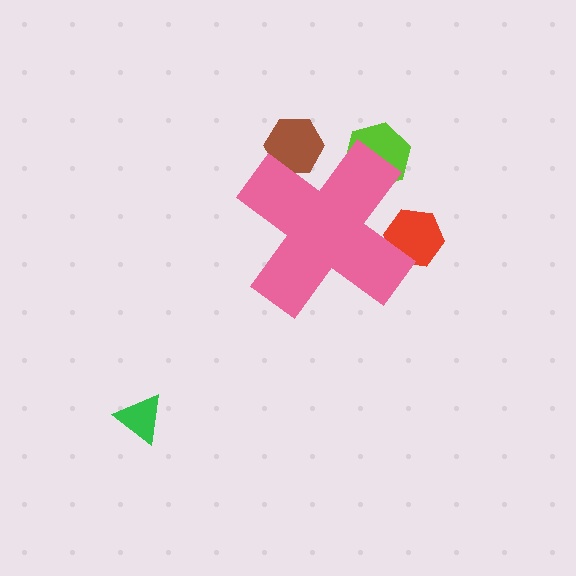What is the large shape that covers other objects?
A pink cross.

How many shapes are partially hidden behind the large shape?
3 shapes are partially hidden.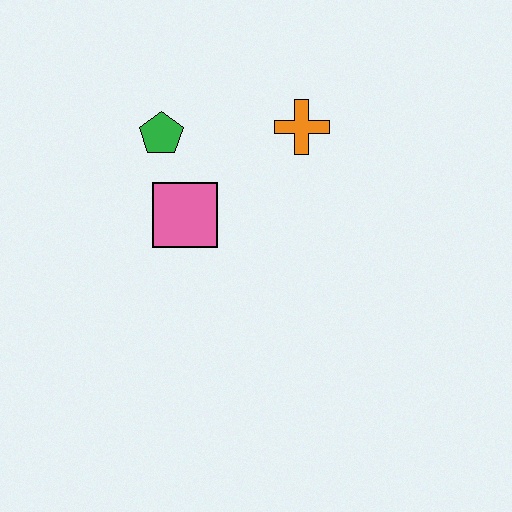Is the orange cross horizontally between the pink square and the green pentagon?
No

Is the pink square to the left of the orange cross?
Yes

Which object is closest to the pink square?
The green pentagon is closest to the pink square.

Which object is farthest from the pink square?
The orange cross is farthest from the pink square.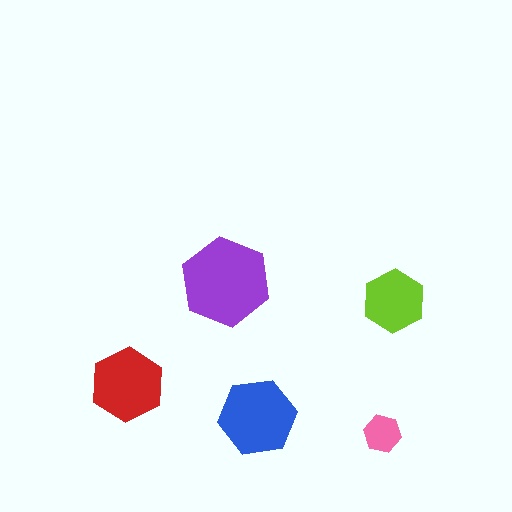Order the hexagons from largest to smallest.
the purple one, the blue one, the red one, the lime one, the pink one.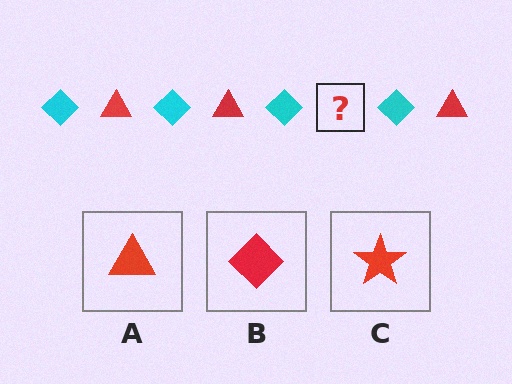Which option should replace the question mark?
Option A.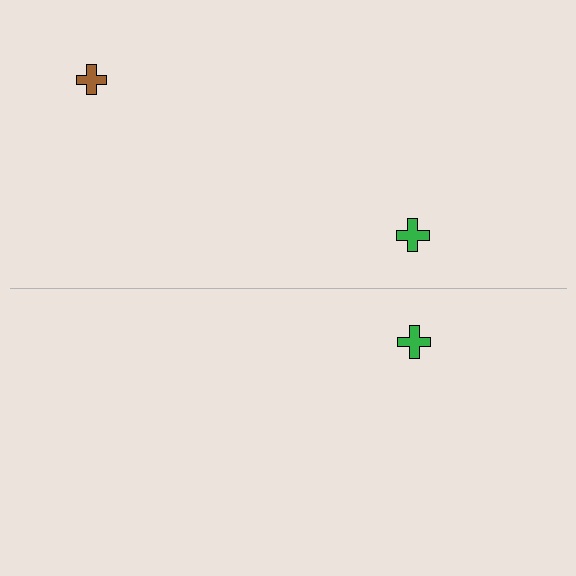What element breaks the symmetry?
A brown cross is missing from the bottom side.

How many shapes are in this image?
There are 3 shapes in this image.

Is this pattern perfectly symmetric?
No, the pattern is not perfectly symmetric. A brown cross is missing from the bottom side.